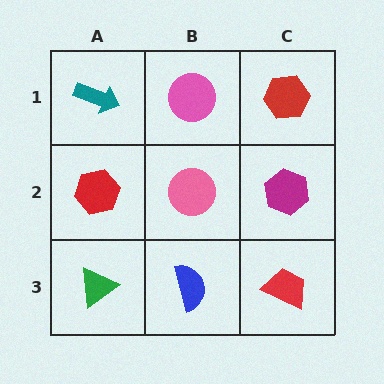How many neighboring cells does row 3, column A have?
2.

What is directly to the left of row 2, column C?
A pink circle.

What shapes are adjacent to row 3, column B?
A pink circle (row 2, column B), a green triangle (row 3, column A), a red trapezoid (row 3, column C).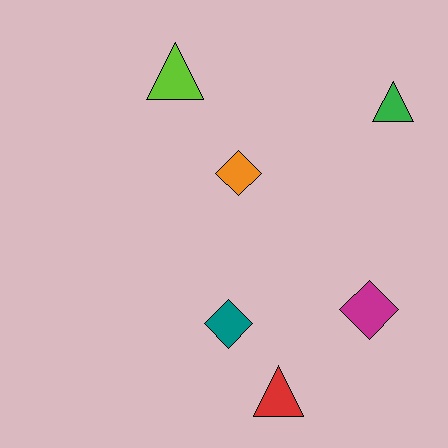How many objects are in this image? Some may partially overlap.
There are 6 objects.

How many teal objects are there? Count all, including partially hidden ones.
There is 1 teal object.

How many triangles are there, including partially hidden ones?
There are 3 triangles.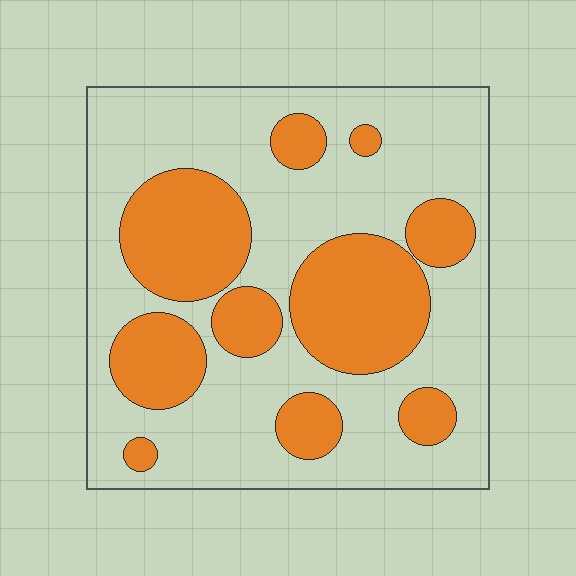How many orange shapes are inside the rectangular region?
10.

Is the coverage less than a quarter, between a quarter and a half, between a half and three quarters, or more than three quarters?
Between a quarter and a half.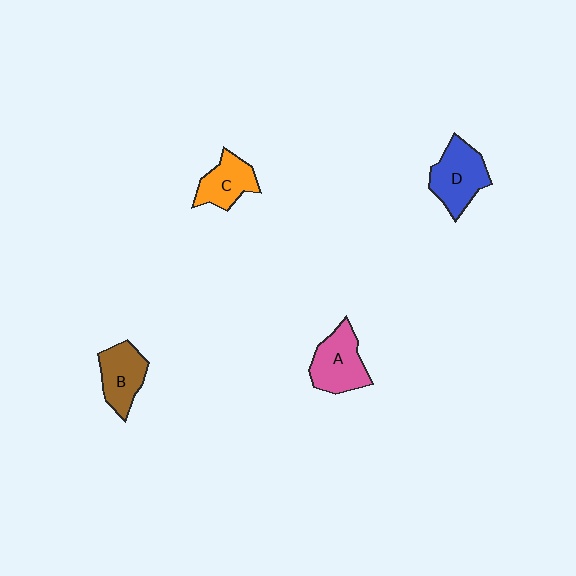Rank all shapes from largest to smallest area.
From largest to smallest: D (blue), A (pink), B (brown), C (orange).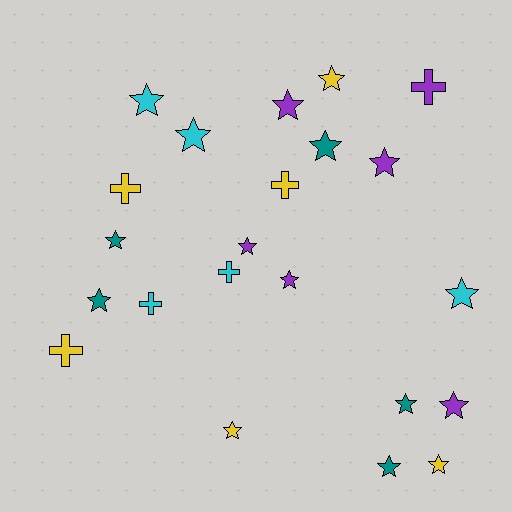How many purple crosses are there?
There is 1 purple cross.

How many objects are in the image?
There are 22 objects.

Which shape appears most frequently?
Star, with 16 objects.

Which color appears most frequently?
Purple, with 6 objects.